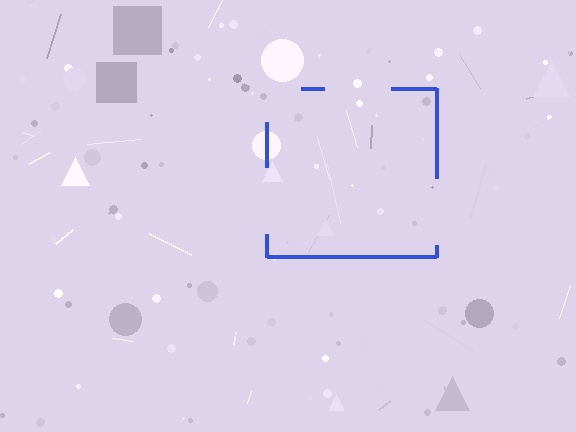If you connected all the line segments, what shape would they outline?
They would outline a square.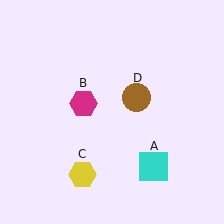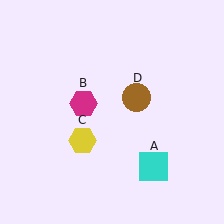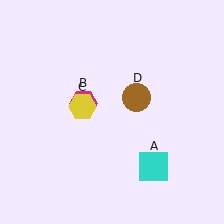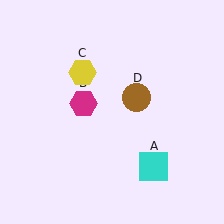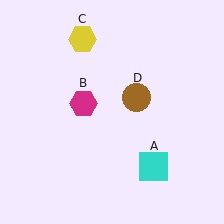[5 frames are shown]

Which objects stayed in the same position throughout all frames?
Cyan square (object A) and magenta hexagon (object B) and brown circle (object D) remained stationary.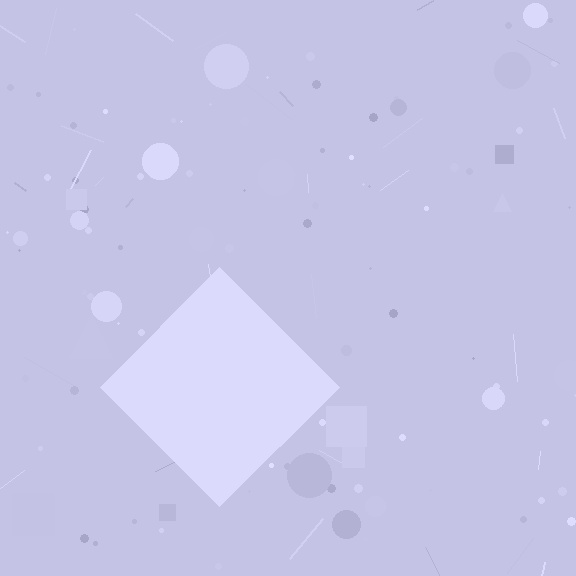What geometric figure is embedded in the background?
A diamond is embedded in the background.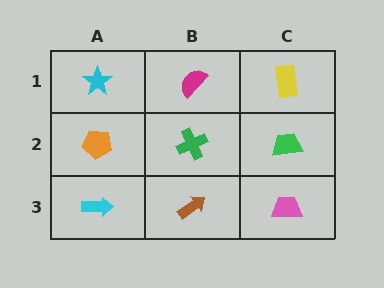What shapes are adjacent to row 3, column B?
A green cross (row 2, column B), a cyan arrow (row 3, column A), a pink trapezoid (row 3, column C).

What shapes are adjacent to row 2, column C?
A yellow rectangle (row 1, column C), a pink trapezoid (row 3, column C), a green cross (row 2, column B).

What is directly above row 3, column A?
An orange pentagon.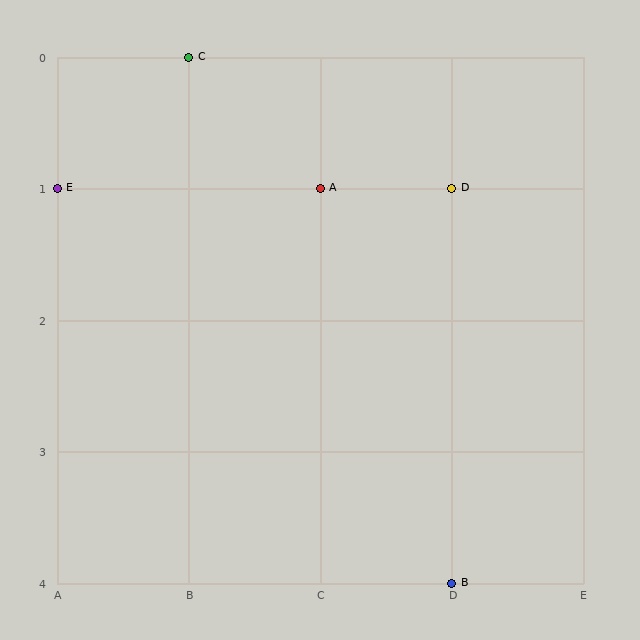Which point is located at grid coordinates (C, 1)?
Point A is at (C, 1).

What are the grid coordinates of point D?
Point D is at grid coordinates (D, 1).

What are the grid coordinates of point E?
Point E is at grid coordinates (A, 1).